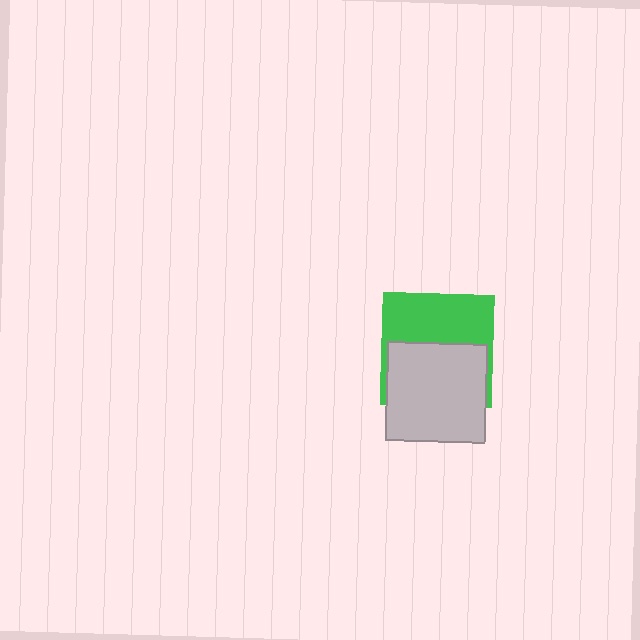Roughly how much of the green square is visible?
About half of it is visible (roughly 49%).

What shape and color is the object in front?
The object in front is a light gray square.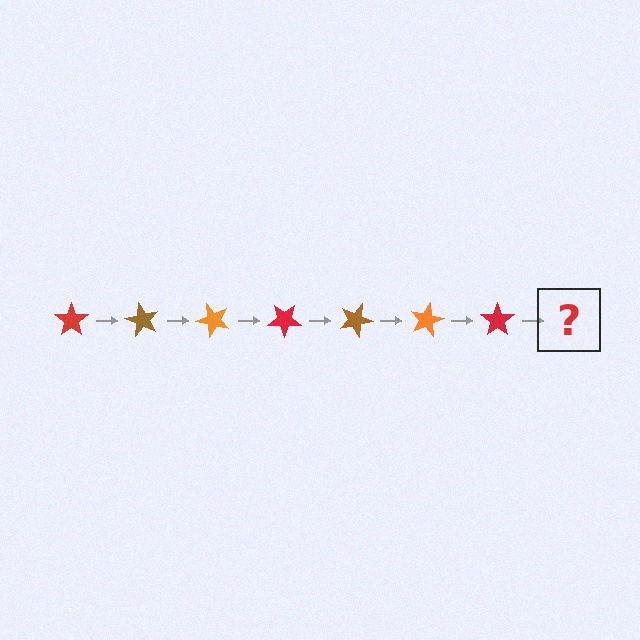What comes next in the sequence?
The next element should be a brown star, rotated 420 degrees from the start.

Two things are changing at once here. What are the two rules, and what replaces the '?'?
The two rules are that it rotates 60 degrees each step and the color cycles through red, brown, and orange. The '?' should be a brown star, rotated 420 degrees from the start.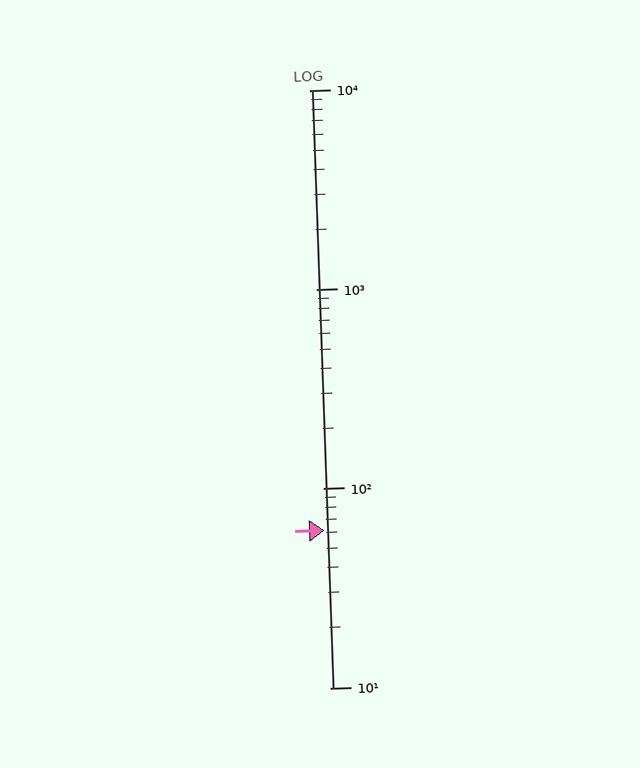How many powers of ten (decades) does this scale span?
The scale spans 3 decades, from 10 to 10000.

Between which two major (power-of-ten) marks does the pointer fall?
The pointer is between 10 and 100.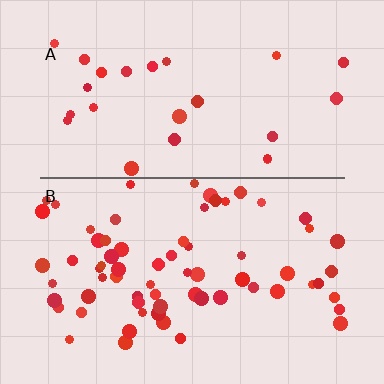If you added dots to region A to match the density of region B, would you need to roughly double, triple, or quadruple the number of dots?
Approximately triple.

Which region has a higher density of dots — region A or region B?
B (the bottom).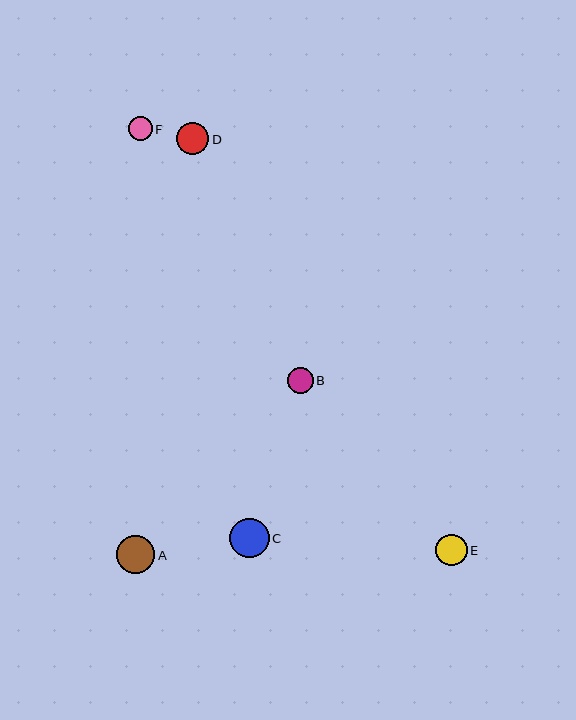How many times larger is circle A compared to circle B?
Circle A is approximately 1.5 times the size of circle B.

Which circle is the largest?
Circle C is the largest with a size of approximately 39 pixels.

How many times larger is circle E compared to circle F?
Circle E is approximately 1.3 times the size of circle F.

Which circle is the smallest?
Circle F is the smallest with a size of approximately 24 pixels.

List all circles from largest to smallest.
From largest to smallest: C, A, D, E, B, F.